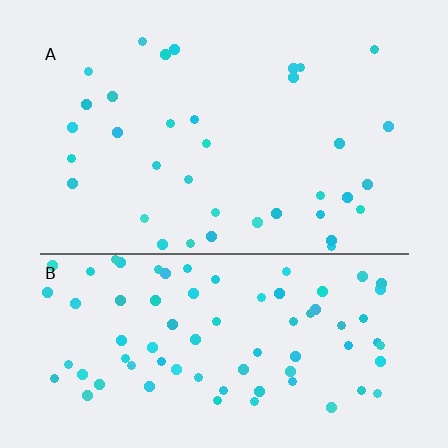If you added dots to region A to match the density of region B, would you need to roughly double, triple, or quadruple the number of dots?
Approximately double.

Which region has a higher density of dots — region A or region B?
B (the bottom).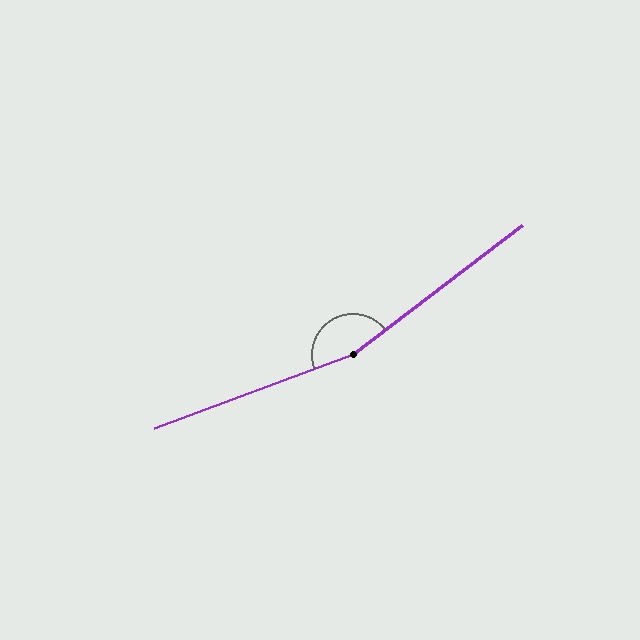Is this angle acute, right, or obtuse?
It is obtuse.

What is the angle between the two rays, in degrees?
Approximately 163 degrees.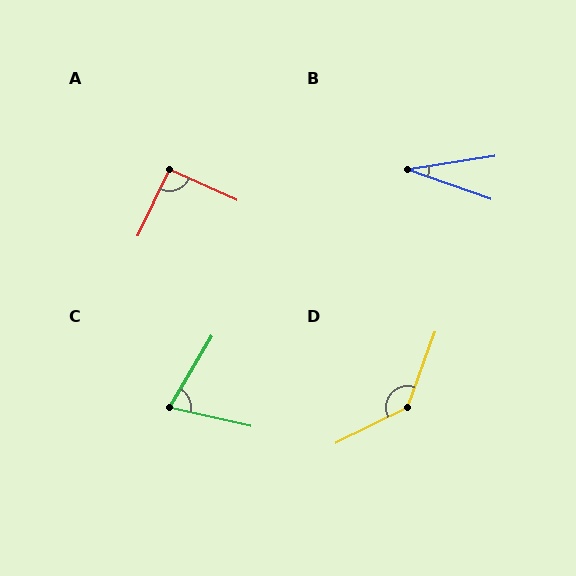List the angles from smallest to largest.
B (28°), C (72°), A (91°), D (136°).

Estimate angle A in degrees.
Approximately 91 degrees.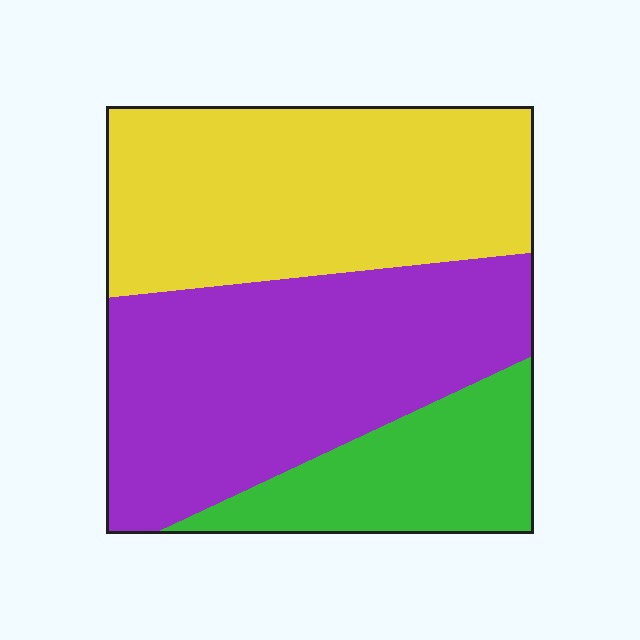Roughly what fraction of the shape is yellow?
Yellow covers 40% of the shape.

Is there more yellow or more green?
Yellow.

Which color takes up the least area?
Green, at roughly 20%.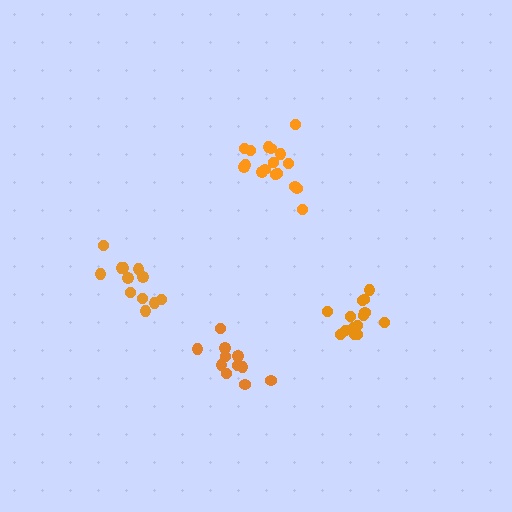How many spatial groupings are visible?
There are 4 spatial groupings.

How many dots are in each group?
Group 1: 17 dots, Group 2: 11 dots, Group 3: 15 dots, Group 4: 12 dots (55 total).